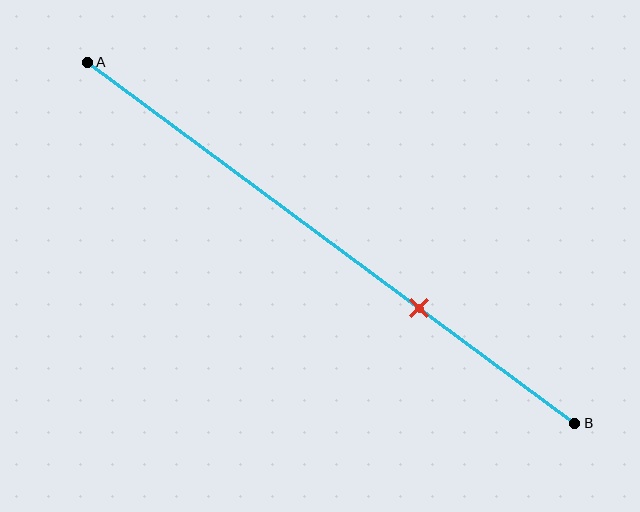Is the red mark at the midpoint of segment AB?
No, the mark is at about 70% from A, not at the 50% midpoint.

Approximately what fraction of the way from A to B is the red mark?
The red mark is approximately 70% of the way from A to B.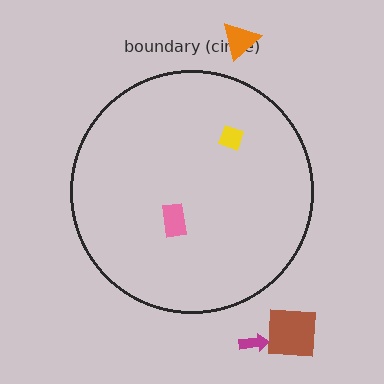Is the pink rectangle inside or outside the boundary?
Inside.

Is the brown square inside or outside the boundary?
Outside.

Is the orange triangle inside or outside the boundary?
Outside.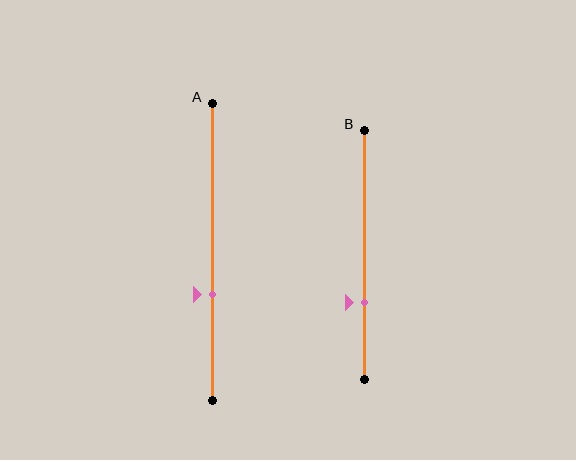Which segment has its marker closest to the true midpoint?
Segment A has its marker closest to the true midpoint.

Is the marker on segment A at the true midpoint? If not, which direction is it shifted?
No, the marker on segment A is shifted downward by about 14% of the segment length.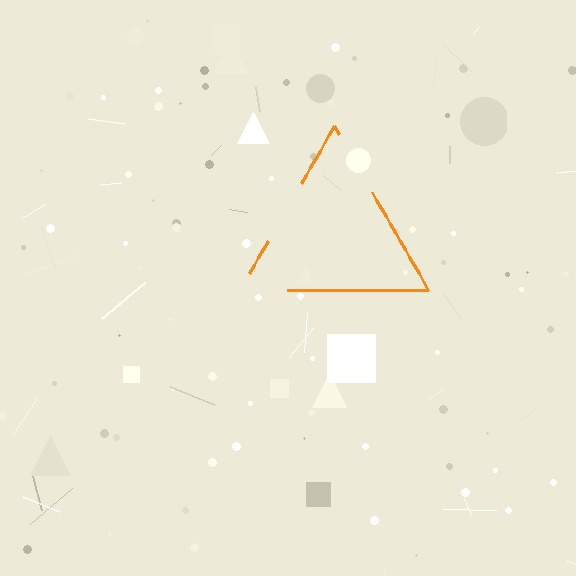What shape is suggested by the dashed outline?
The dashed outline suggests a triangle.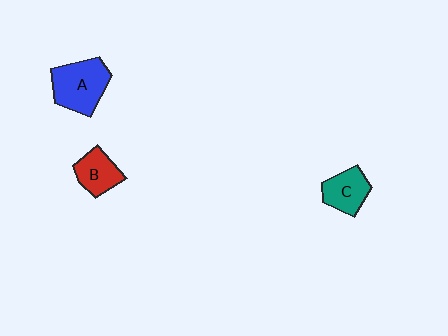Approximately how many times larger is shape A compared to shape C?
Approximately 1.5 times.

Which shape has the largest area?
Shape A (blue).